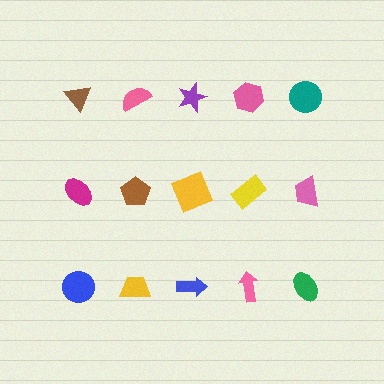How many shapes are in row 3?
5 shapes.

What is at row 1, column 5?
A teal circle.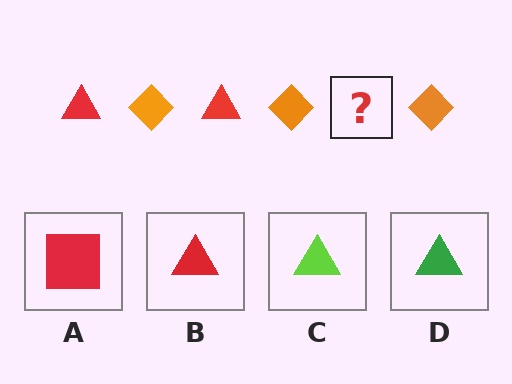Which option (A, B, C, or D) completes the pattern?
B.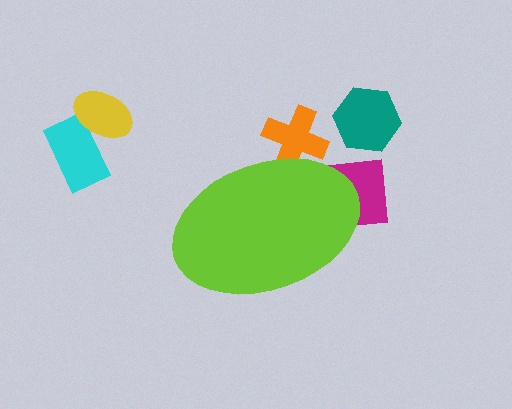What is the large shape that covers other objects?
A lime ellipse.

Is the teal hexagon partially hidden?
No, the teal hexagon is fully visible.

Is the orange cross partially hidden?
Yes, the orange cross is partially hidden behind the lime ellipse.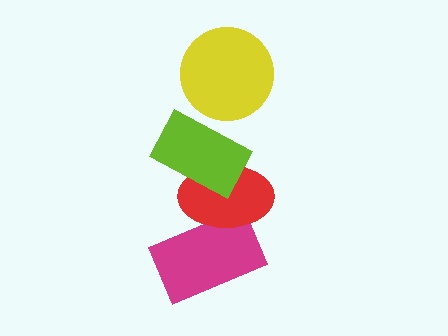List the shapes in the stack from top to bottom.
From top to bottom: the yellow circle, the lime rectangle, the red ellipse, the magenta rectangle.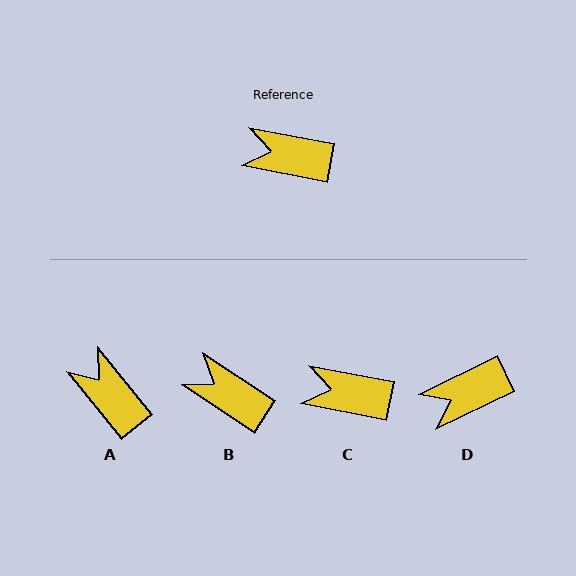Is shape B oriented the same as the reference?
No, it is off by about 23 degrees.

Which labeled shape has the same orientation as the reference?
C.